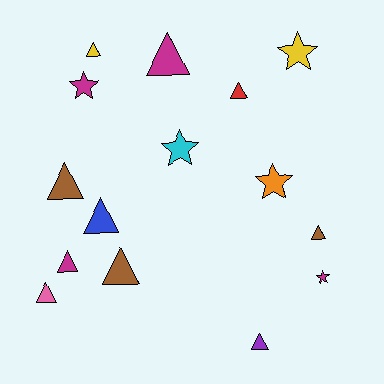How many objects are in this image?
There are 15 objects.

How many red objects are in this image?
There is 1 red object.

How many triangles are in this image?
There are 10 triangles.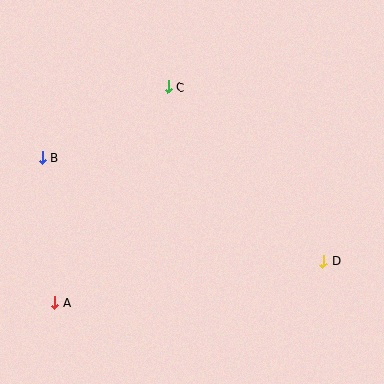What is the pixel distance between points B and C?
The distance between B and C is 144 pixels.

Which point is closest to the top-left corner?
Point B is closest to the top-left corner.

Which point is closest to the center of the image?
Point C at (168, 87) is closest to the center.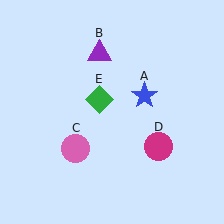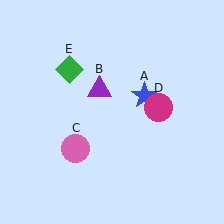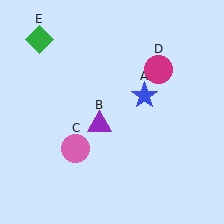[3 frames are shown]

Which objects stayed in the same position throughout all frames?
Blue star (object A) and pink circle (object C) remained stationary.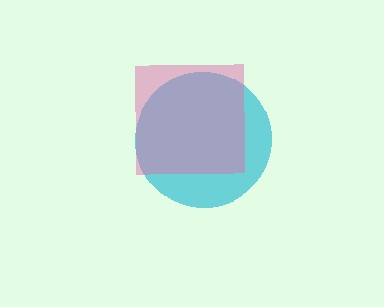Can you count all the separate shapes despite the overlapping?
Yes, there are 2 separate shapes.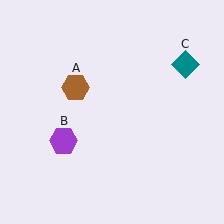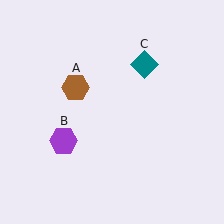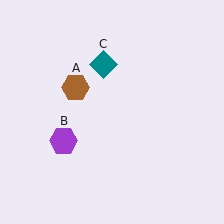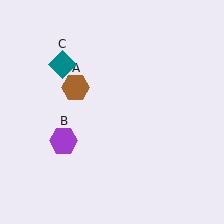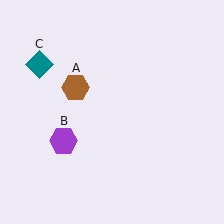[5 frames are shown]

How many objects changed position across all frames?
1 object changed position: teal diamond (object C).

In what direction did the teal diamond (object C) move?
The teal diamond (object C) moved left.